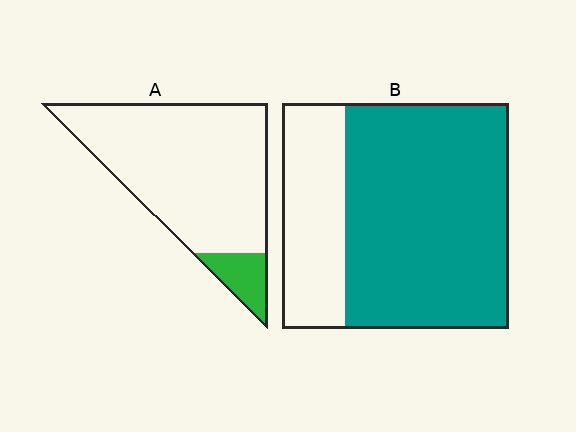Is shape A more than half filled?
No.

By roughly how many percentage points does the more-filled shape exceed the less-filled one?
By roughly 60 percentage points (B over A).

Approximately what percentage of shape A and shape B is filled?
A is approximately 10% and B is approximately 70%.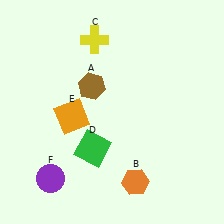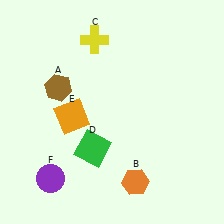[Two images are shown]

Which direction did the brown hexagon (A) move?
The brown hexagon (A) moved left.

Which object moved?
The brown hexagon (A) moved left.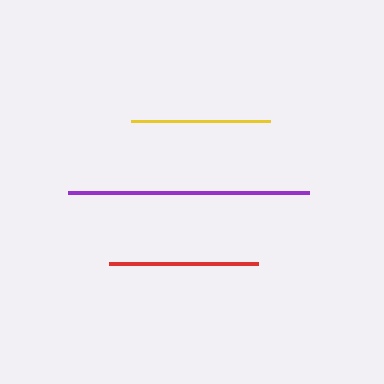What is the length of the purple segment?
The purple segment is approximately 241 pixels long.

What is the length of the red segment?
The red segment is approximately 150 pixels long.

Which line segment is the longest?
The purple line is the longest at approximately 241 pixels.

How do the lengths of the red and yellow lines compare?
The red and yellow lines are approximately the same length.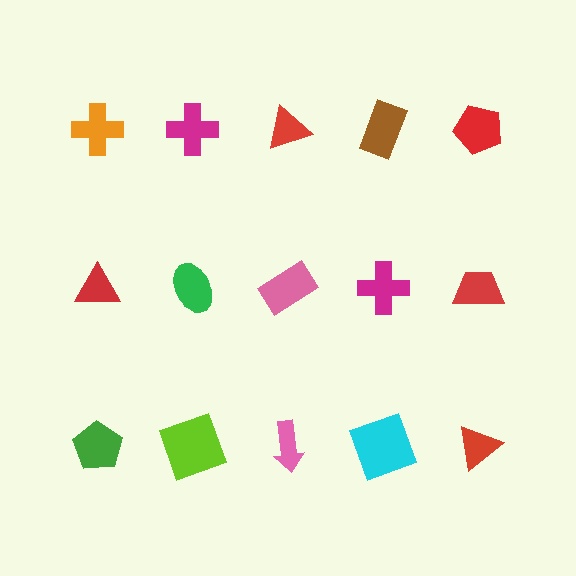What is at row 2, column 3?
A pink rectangle.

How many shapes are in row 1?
5 shapes.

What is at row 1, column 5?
A red pentagon.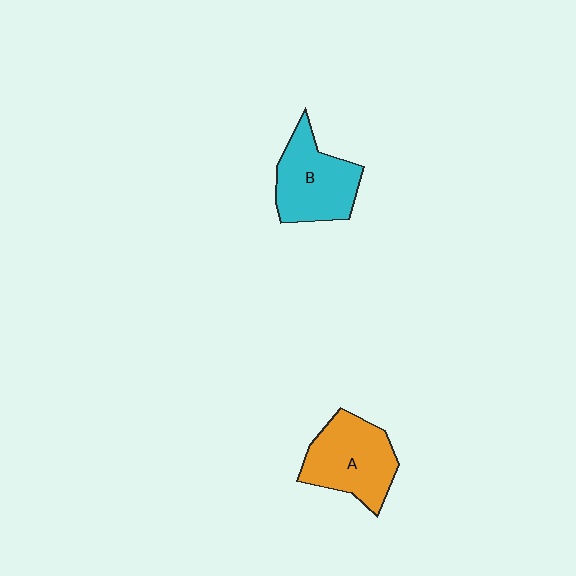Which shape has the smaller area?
Shape B (cyan).